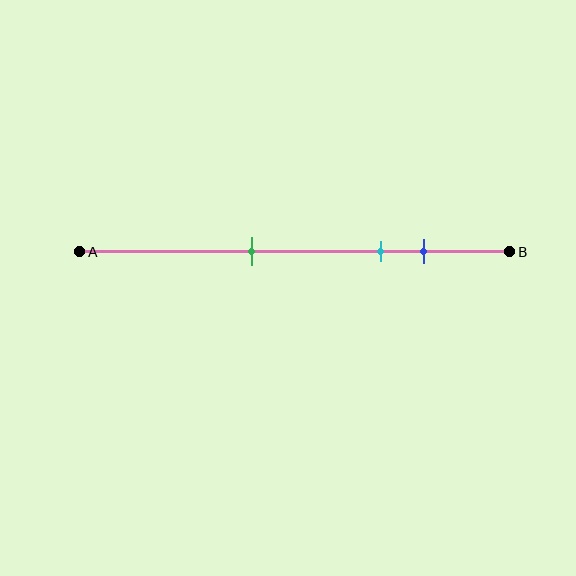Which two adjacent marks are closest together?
The cyan and blue marks are the closest adjacent pair.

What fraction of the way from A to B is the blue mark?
The blue mark is approximately 80% (0.8) of the way from A to B.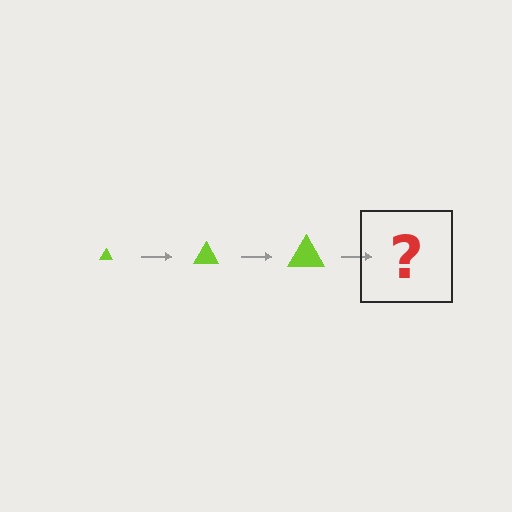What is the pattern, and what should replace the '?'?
The pattern is that the triangle gets progressively larger each step. The '?' should be a lime triangle, larger than the previous one.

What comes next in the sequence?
The next element should be a lime triangle, larger than the previous one.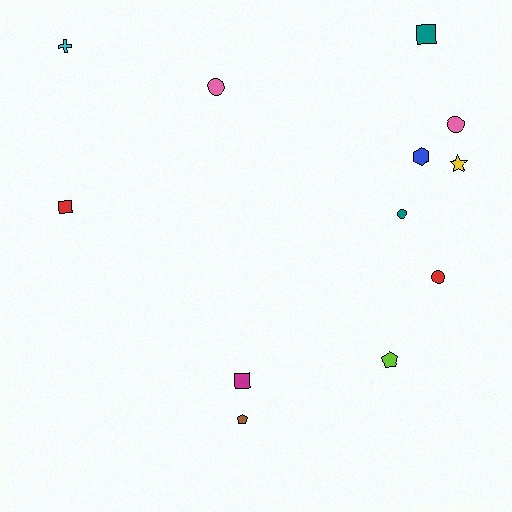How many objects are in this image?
There are 12 objects.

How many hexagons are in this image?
There is 1 hexagon.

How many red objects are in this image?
There are 2 red objects.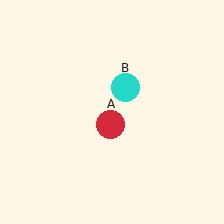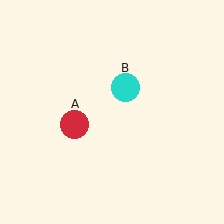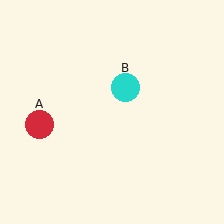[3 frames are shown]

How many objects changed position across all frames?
1 object changed position: red circle (object A).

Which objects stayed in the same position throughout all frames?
Cyan circle (object B) remained stationary.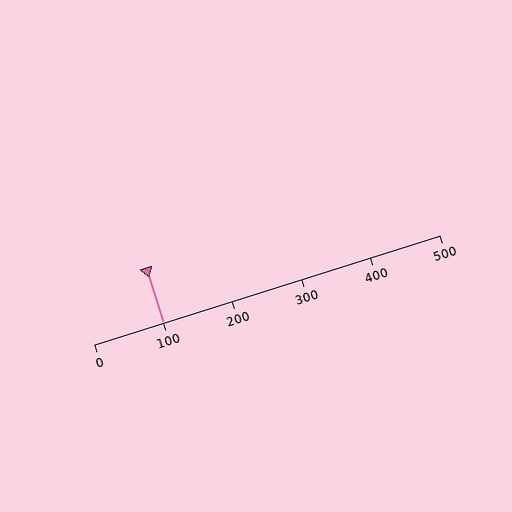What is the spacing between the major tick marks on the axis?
The major ticks are spaced 100 apart.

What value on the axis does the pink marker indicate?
The marker indicates approximately 100.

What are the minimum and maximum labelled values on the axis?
The axis runs from 0 to 500.